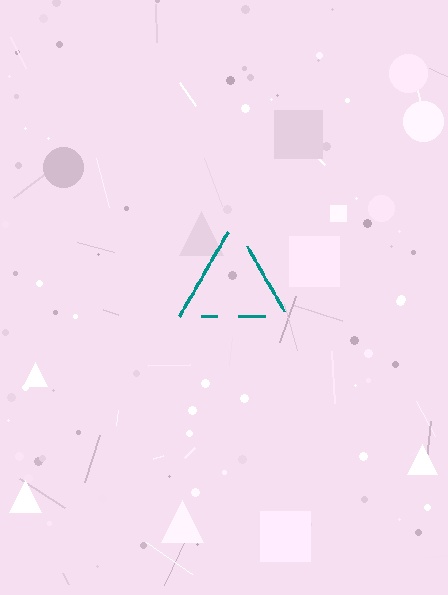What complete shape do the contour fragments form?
The contour fragments form a triangle.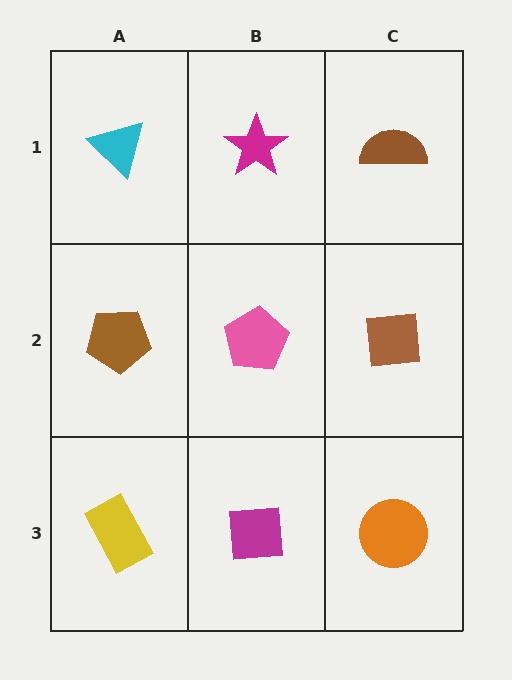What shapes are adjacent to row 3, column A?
A brown pentagon (row 2, column A), a magenta square (row 3, column B).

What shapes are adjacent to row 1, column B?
A pink pentagon (row 2, column B), a cyan triangle (row 1, column A), a brown semicircle (row 1, column C).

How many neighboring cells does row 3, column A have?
2.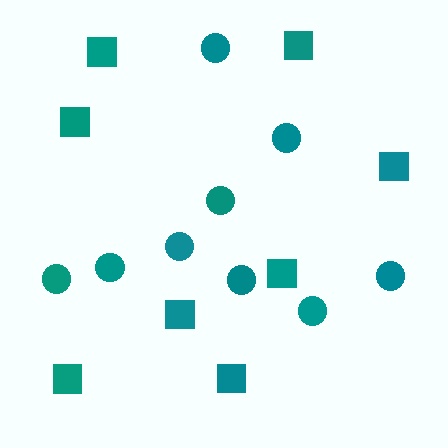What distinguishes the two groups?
There are 2 groups: one group of circles (9) and one group of squares (8).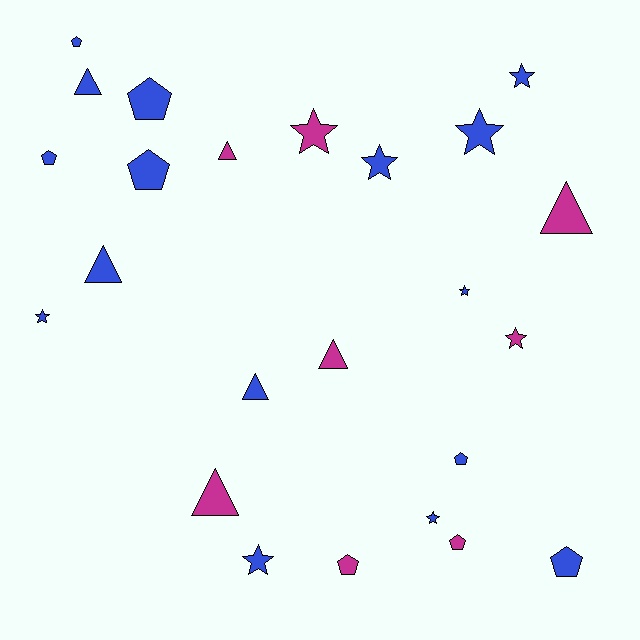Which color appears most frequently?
Blue, with 16 objects.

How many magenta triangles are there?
There are 4 magenta triangles.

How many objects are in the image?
There are 24 objects.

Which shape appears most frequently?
Star, with 9 objects.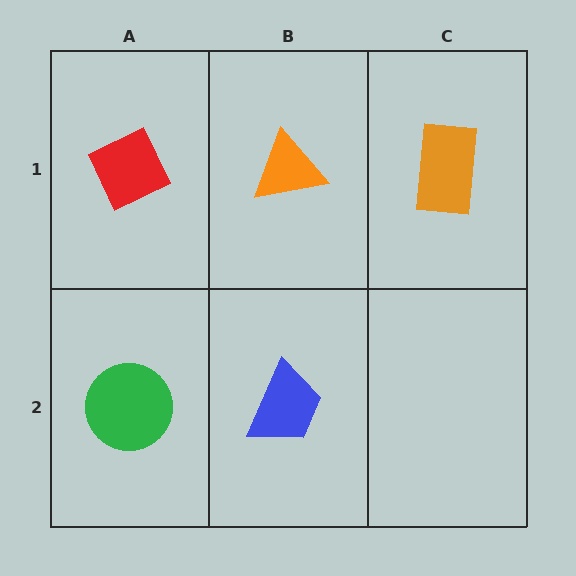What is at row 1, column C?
An orange rectangle.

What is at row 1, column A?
A red diamond.